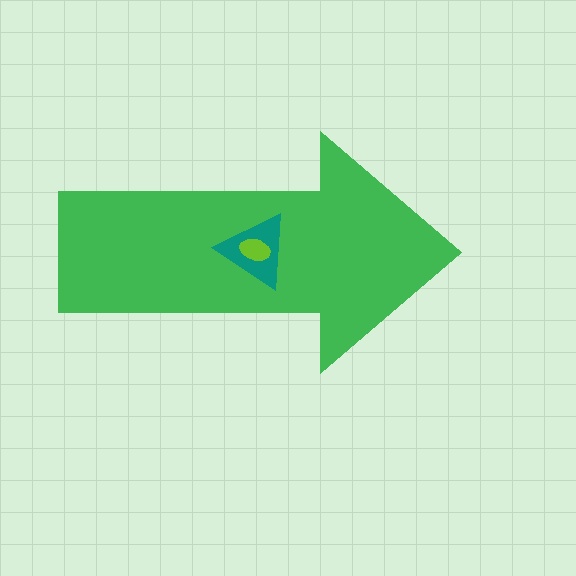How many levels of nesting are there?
3.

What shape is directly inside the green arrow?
The teal triangle.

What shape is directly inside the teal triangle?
The lime ellipse.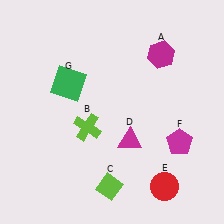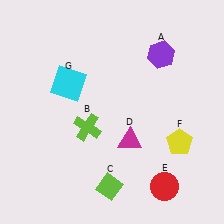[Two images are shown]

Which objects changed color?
A changed from magenta to purple. F changed from magenta to yellow. G changed from green to cyan.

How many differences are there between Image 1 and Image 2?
There are 3 differences between the two images.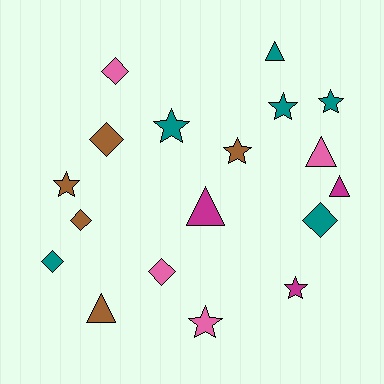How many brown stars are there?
There are 2 brown stars.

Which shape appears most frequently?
Star, with 7 objects.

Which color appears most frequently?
Teal, with 6 objects.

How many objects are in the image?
There are 18 objects.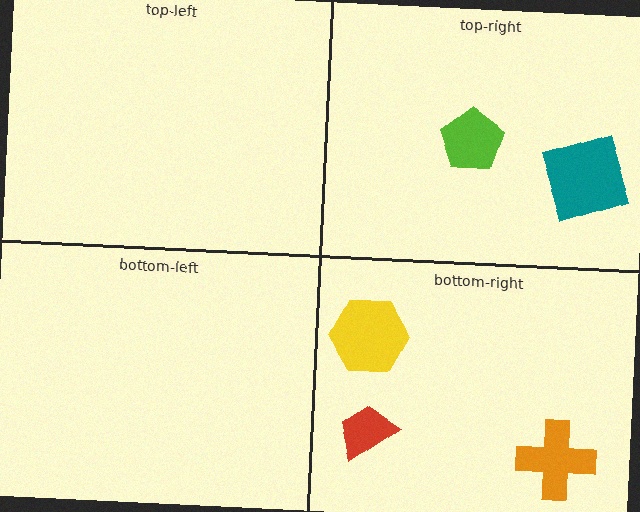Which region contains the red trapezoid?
The bottom-right region.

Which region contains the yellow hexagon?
The bottom-right region.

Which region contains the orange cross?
The bottom-right region.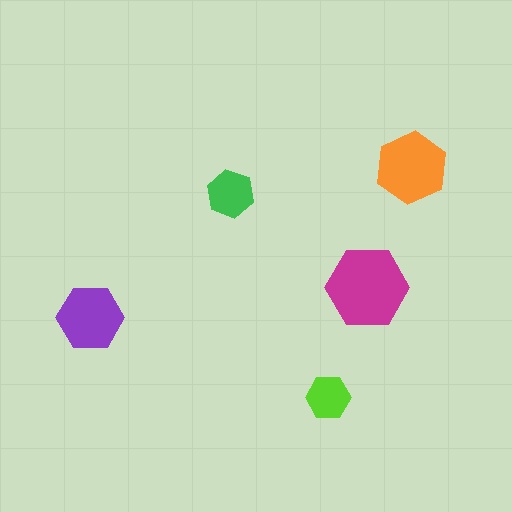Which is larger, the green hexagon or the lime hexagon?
The green one.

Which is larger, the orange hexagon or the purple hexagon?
The orange one.